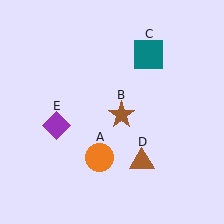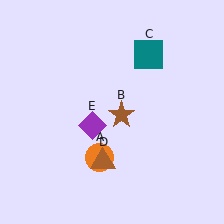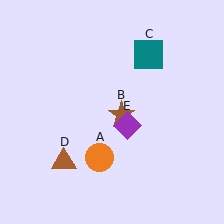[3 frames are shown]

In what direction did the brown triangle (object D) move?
The brown triangle (object D) moved left.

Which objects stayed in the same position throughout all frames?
Orange circle (object A) and brown star (object B) and teal square (object C) remained stationary.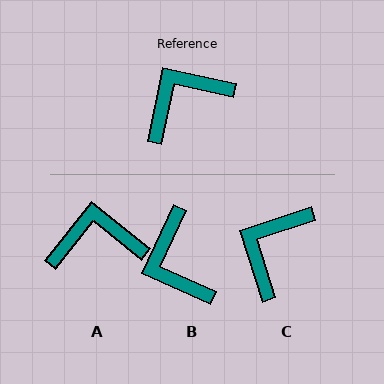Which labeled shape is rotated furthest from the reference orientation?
B, about 78 degrees away.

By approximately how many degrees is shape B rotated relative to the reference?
Approximately 78 degrees counter-clockwise.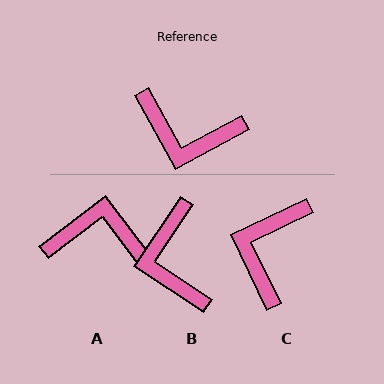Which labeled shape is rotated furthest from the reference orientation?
A, about 172 degrees away.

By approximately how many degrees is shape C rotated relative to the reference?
Approximately 93 degrees clockwise.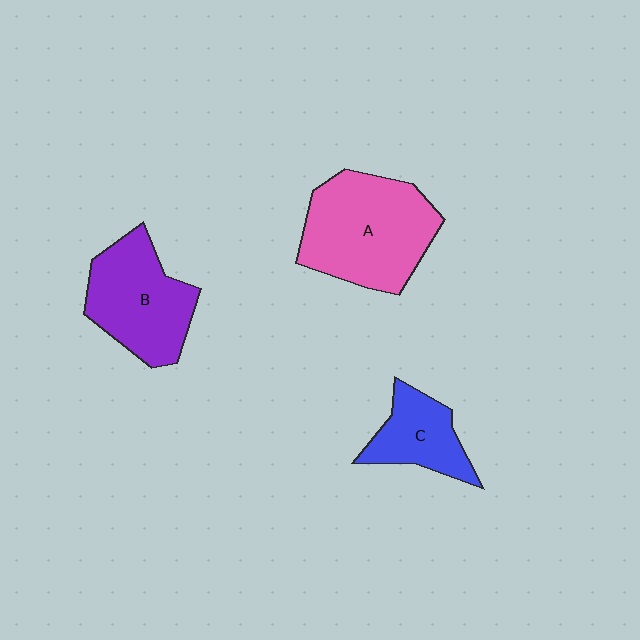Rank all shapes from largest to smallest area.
From largest to smallest: A (pink), B (purple), C (blue).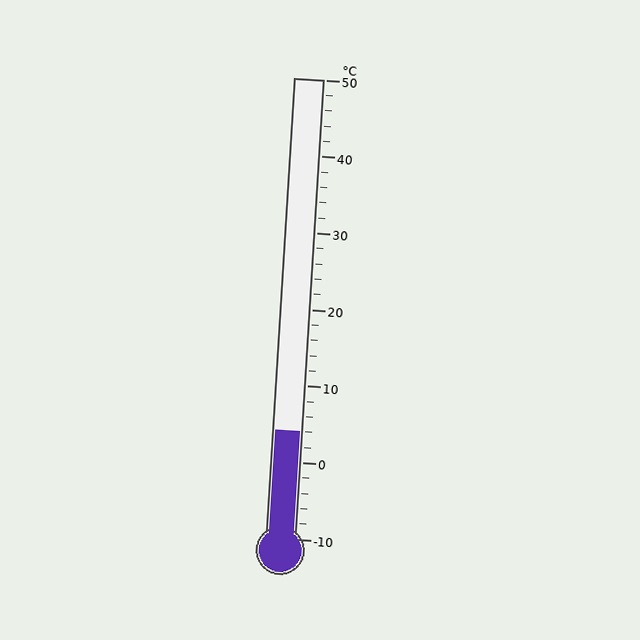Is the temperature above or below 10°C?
The temperature is below 10°C.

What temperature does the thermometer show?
The thermometer shows approximately 4°C.